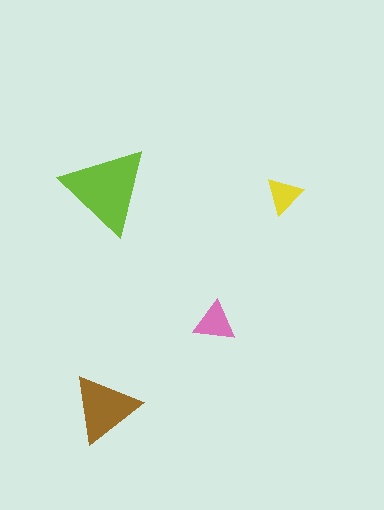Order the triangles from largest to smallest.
the lime one, the brown one, the pink one, the yellow one.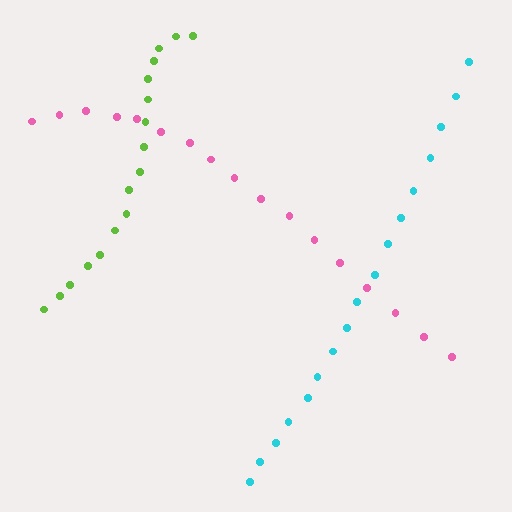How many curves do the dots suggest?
There are 3 distinct paths.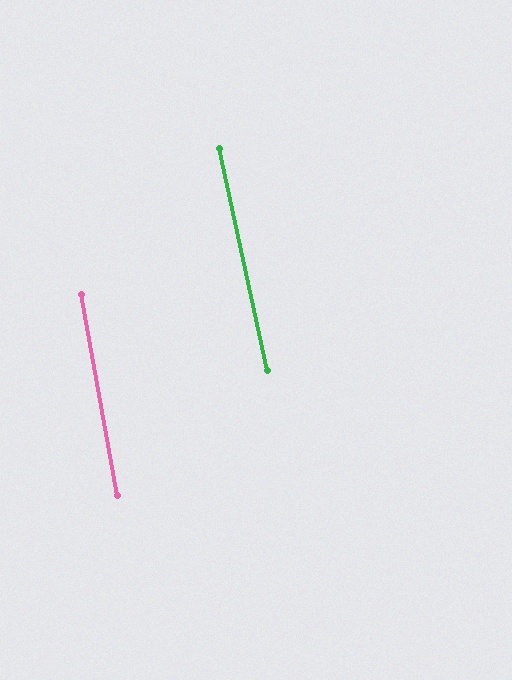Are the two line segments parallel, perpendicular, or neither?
Parallel — their directions differ by only 1.8°.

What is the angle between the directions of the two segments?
Approximately 2 degrees.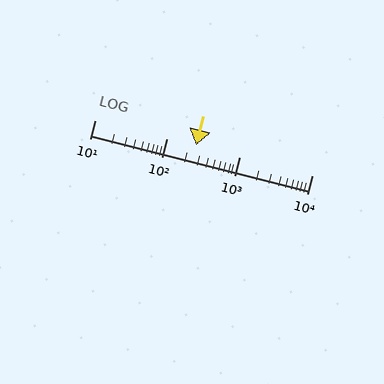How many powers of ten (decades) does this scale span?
The scale spans 3 decades, from 10 to 10000.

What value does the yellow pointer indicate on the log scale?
The pointer indicates approximately 250.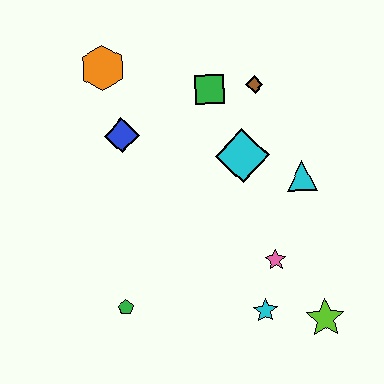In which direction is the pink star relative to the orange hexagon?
The pink star is below the orange hexagon.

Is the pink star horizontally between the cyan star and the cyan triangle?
Yes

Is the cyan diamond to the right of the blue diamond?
Yes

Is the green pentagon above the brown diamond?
No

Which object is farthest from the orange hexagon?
The lime star is farthest from the orange hexagon.